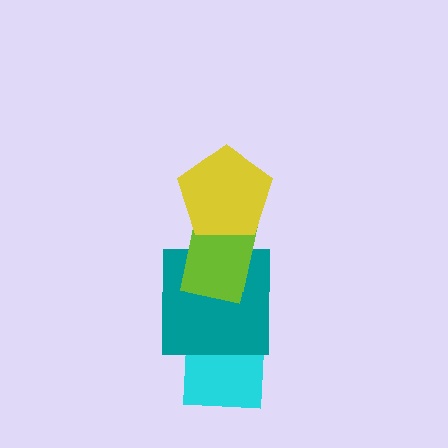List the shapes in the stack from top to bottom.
From top to bottom: the yellow pentagon, the lime rectangle, the teal square, the cyan square.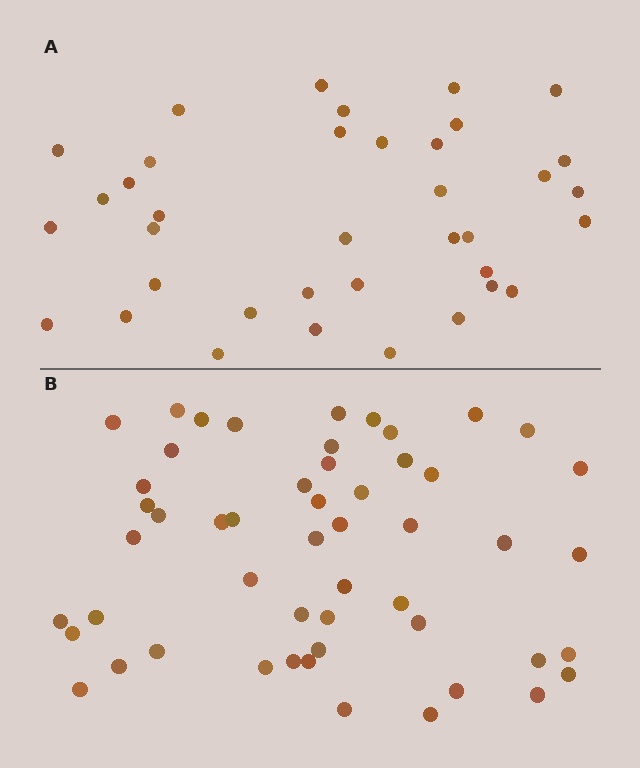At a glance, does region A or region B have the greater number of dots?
Region B (the bottom region) has more dots.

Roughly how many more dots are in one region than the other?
Region B has approximately 15 more dots than region A.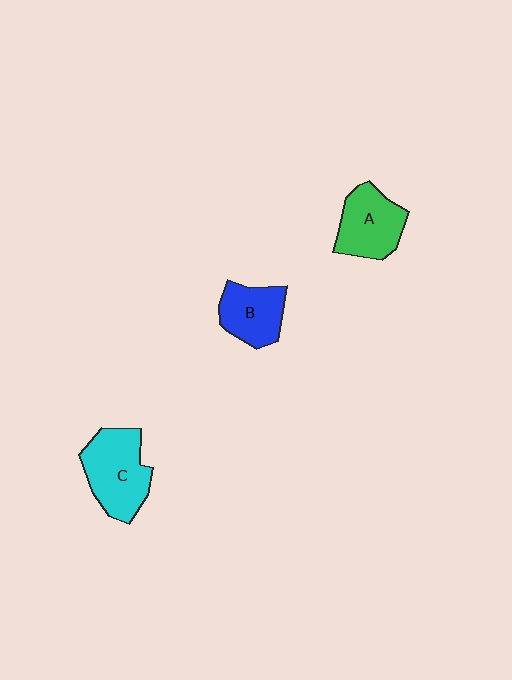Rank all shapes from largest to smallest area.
From largest to smallest: C (cyan), A (green), B (blue).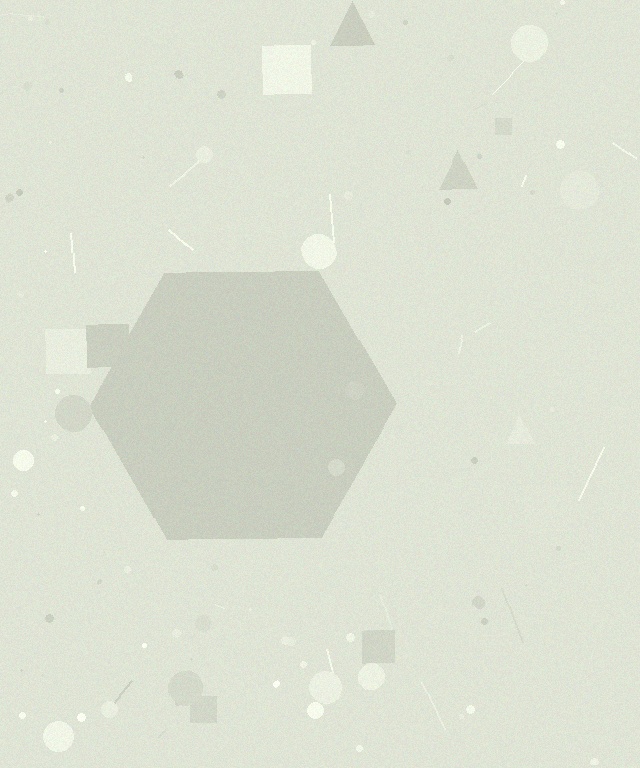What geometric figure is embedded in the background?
A hexagon is embedded in the background.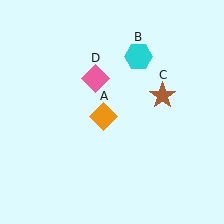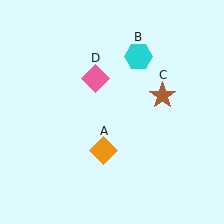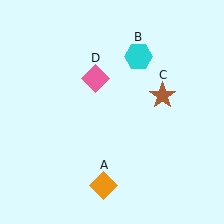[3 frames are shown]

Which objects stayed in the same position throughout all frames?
Cyan hexagon (object B) and brown star (object C) and pink diamond (object D) remained stationary.